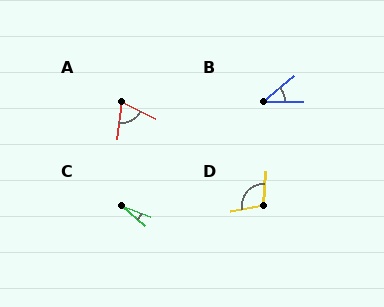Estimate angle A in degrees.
Approximately 70 degrees.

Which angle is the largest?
D, at approximately 105 degrees.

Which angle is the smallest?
C, at approximately 21 degrees.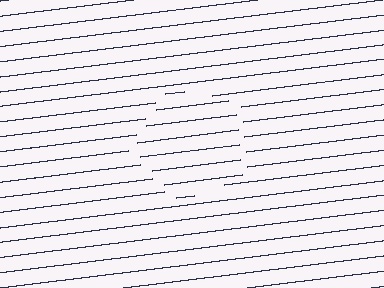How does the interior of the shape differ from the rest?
The interior of the shape contains the same grating, shifted by half a period — the contour is defined by the phase discontinuity where line-ends from the inner and outer gratings abut.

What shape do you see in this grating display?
An illusory pentagon. The interior of the shape contains the same grating, shifted by half a period — the contour is defined by the phase discontinuity where line-ends from the inner and outer gratings abut.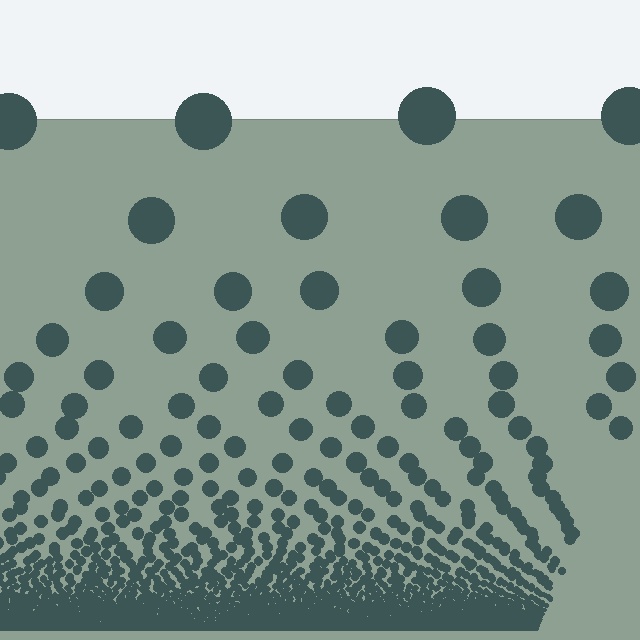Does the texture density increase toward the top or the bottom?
Density increases toward the bottom.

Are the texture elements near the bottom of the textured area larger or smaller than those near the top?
Smaller. The gradient is inverted — elements near the bottom are smaller and denser.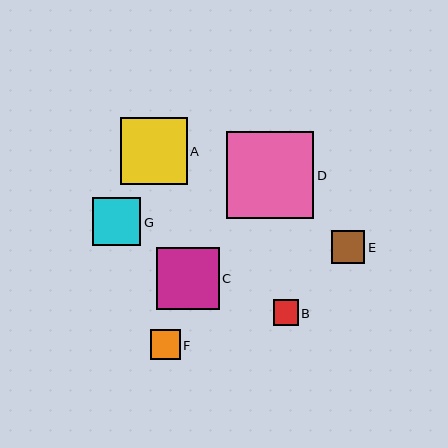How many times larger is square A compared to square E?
Square A is approximately 2.0 times the size of square E.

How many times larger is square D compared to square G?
Square D is approximately 1.8 times the size of square G.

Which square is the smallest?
Square B is the smallest with a size of approximately 25 pixels.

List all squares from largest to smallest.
From largest to smallest: D, A, C, G, E, F, B.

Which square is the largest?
Square D is the largest with a size of approximately 87 pixels.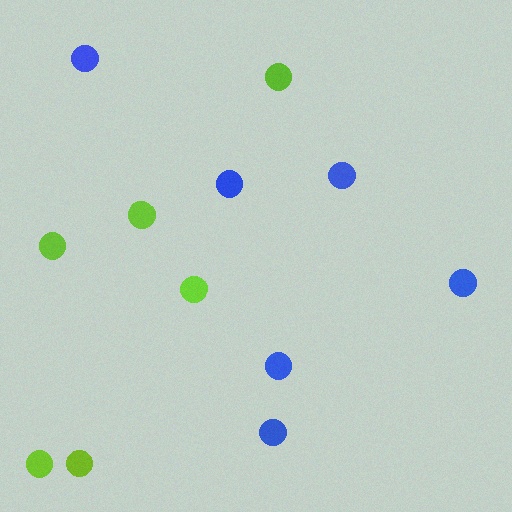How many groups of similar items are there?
There are 2 groups: one group of blue circles (6) and one group of lime circles (6).